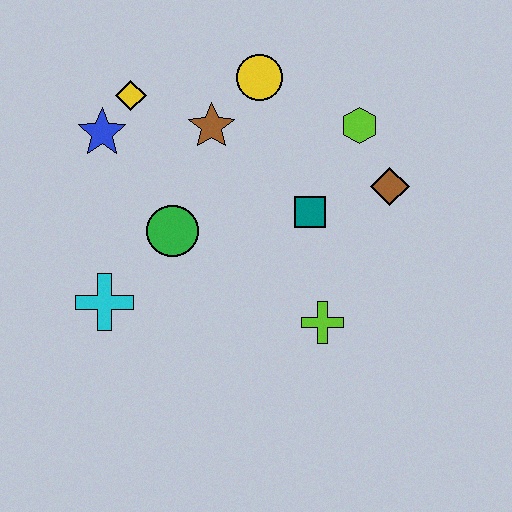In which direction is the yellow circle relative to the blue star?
The yellow circle is to the right of the blue star.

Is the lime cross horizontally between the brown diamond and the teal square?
Yes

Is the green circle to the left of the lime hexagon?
Yes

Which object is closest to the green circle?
The cyan cross is closest to the green circle.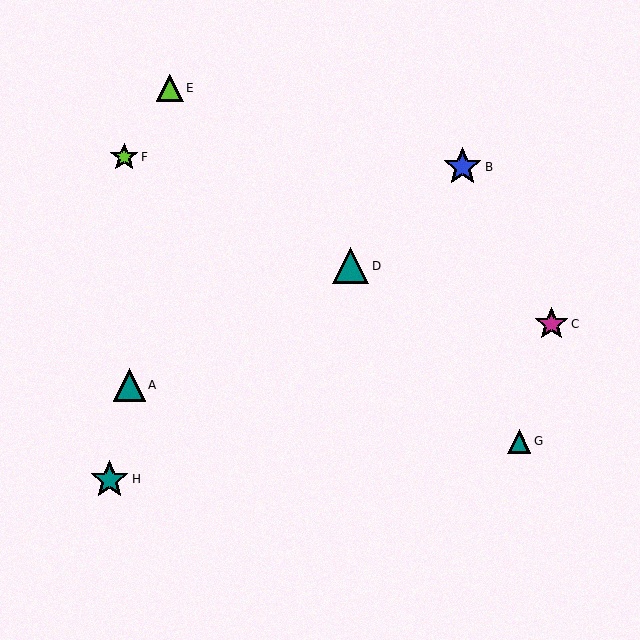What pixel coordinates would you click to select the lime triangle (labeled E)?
Click at (170, 88) to select the lime triangle E.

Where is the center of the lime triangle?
The center of the lime triangle is at (170, 88).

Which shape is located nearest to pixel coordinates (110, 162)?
The lime star (labeled F) at (124, 157) is nearest to that location.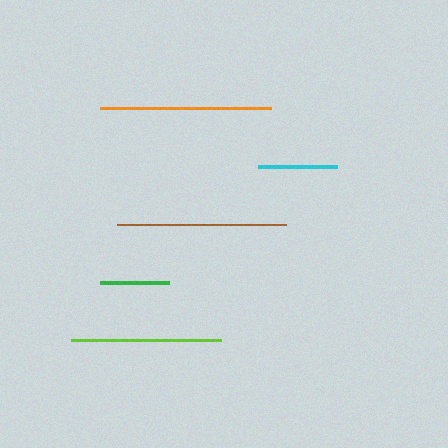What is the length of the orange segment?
The orange segment is approximately 171 pixels long.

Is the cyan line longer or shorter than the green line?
The cyan line is longer than the green line.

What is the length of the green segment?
The green segment is approximately 68 pixels long.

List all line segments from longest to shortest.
From longest to shortest: orange, brown, lime, cyan, green.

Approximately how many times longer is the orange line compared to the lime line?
The orange line is approximately 1.1 times the length of the lime line.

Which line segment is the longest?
The orange line is the longest at approximately 171 pixels.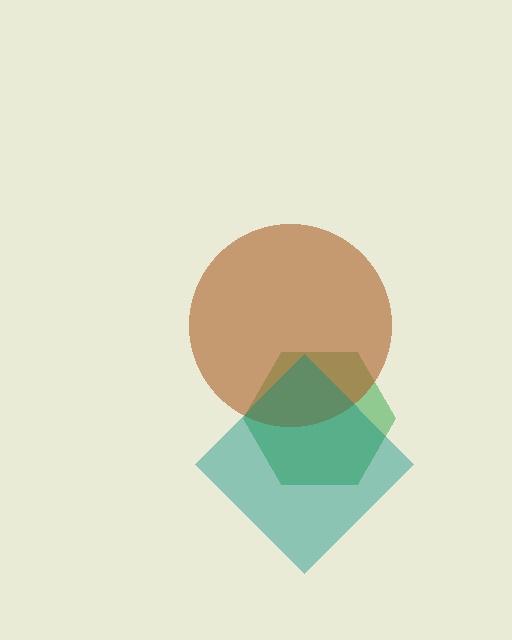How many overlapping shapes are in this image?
There are 3 overlapping shapes in the image.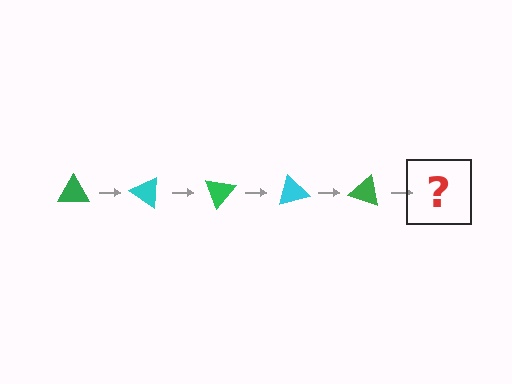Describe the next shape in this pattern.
It should be a cyan triangle, rotated 175 degrees from the start.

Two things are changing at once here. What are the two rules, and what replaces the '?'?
The two rules are that it rotates 35 degrees each step and the color cycles through green and cyan. The '?' should be a cyan triangle, rotated 175 degrees from the start.